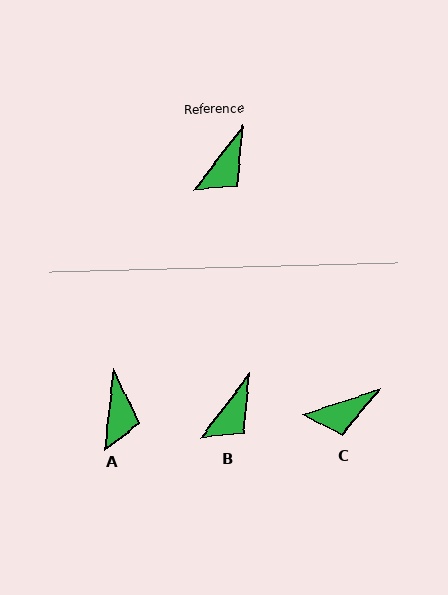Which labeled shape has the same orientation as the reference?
B.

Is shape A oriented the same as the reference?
No, it is off by about 31 degrees.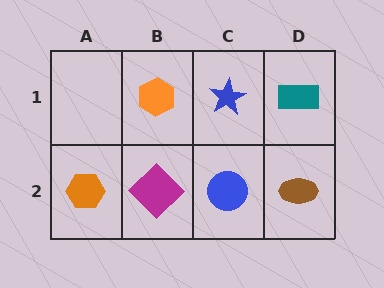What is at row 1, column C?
A blue star.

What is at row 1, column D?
A teal rectangle.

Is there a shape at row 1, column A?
No, that cell is empty.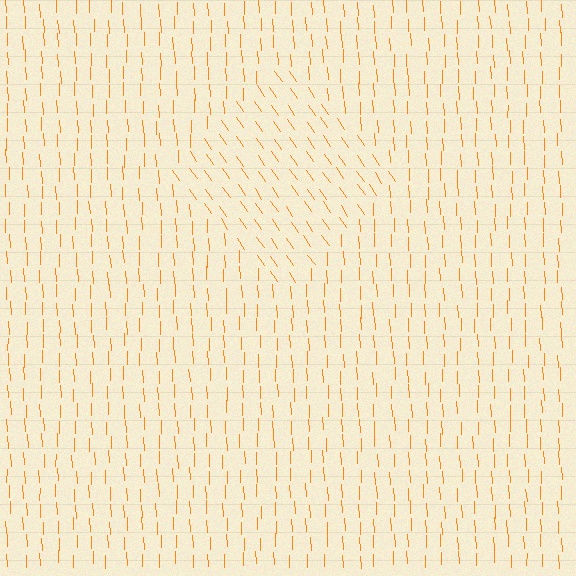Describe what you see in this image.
The image is filled with small orange line segments. A diamond region in the image has lines oriented differently from the surrounding lines, creating a visible texture boundary.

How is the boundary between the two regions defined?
The boundary is defined purely by a change in line orientation (approximately 32 degrees difference). All lines are the same color and thickness.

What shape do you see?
I see a diamond.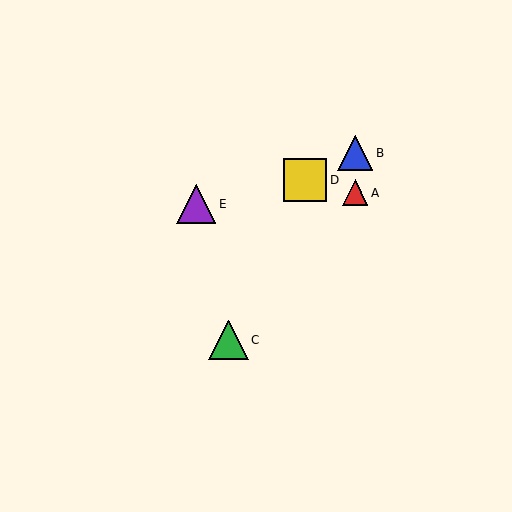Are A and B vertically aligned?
Yes, both are at x≈355.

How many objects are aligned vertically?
2 objects (A, B) are aligned vertically.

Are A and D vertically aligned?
No, A is at x≈355 and D is at x≈305.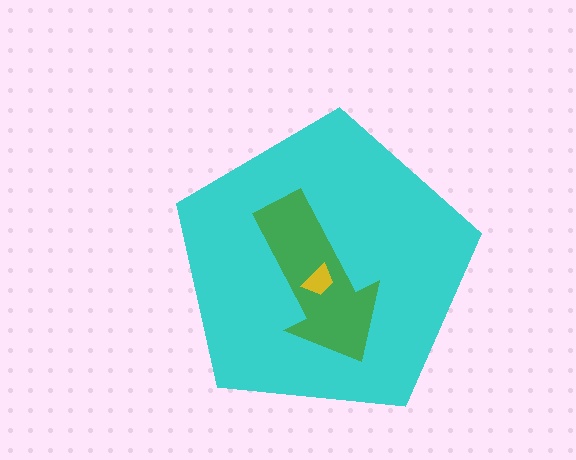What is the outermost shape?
The cyan pentagon.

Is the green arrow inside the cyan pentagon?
Yes.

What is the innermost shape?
The yellow trapezoid.